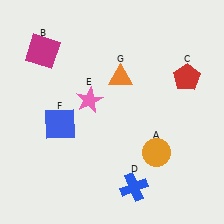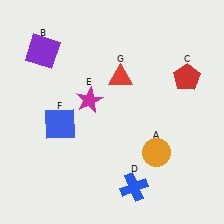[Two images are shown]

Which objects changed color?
B changed from magenta to purple. E changed from pink to magenta. G changed from orange to red.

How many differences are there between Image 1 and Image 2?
There are 3 differences between the two images.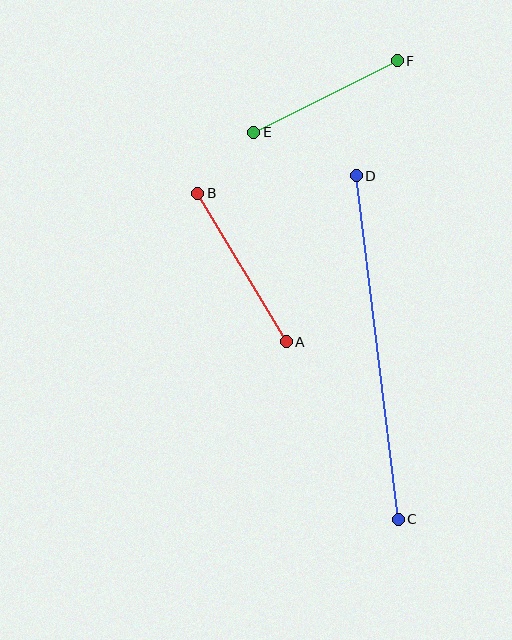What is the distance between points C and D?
The distance is approximately 346 pixels.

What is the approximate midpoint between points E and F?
The midpoint is at approximately (325, 97) pixels.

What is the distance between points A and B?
The distance is approximately 173 pixels.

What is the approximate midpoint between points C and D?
The midpoint is at approximately (377, 348) pixels.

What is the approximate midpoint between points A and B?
The midpoint is at approximately (242, 268) pixels.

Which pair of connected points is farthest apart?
Points C and D are farthest apart.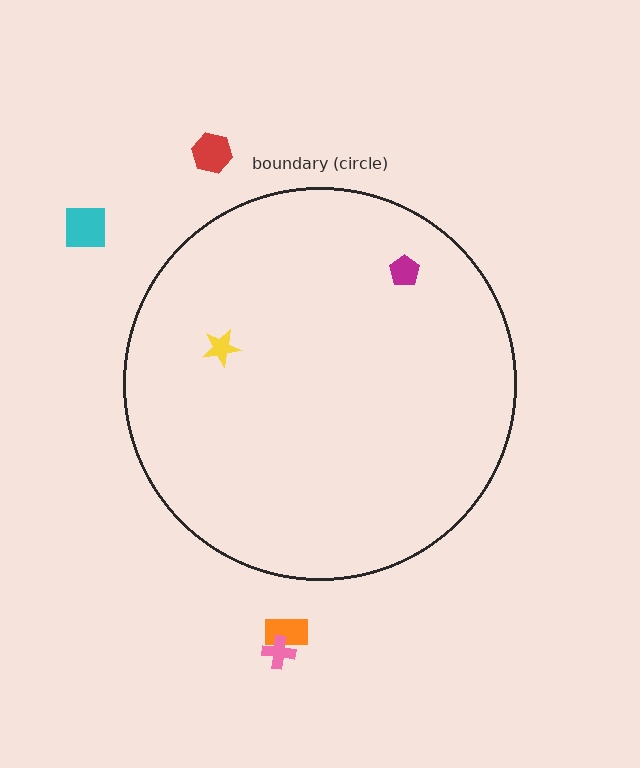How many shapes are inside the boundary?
2 inside, 4 outside.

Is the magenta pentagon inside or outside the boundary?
Inside.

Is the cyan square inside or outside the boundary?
Outside.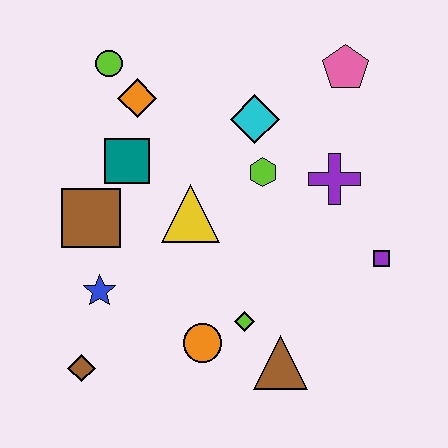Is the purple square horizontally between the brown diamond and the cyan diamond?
No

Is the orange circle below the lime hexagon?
Yes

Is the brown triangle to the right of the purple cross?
No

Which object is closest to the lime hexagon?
The cyan diamond is closest to the lime hexagon.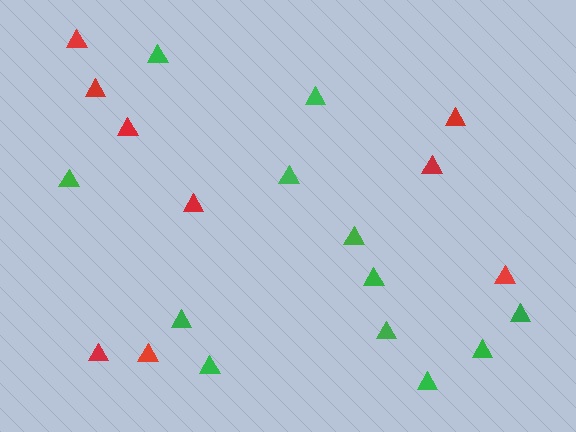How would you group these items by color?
There are 2 groups: one group of red triangles (9) and one group of green triangles (12).